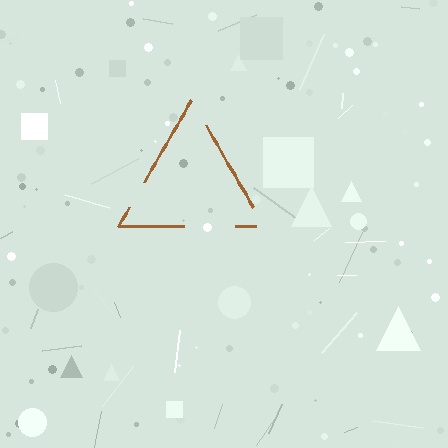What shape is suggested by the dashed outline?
The dashed outline suggests a triangle.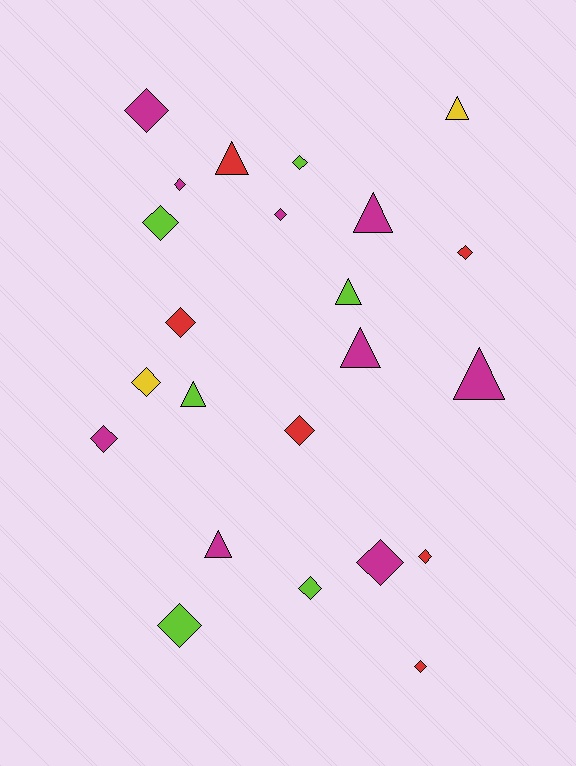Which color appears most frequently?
Magenta, with 9 objects.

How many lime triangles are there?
There are 2 lime triangles.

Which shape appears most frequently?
Diamond, with 15 objects.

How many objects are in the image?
There are 23 objects.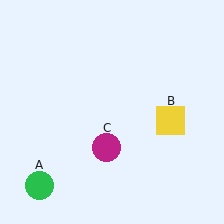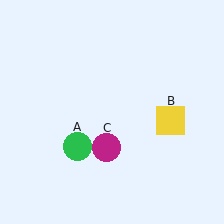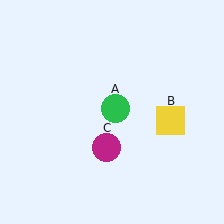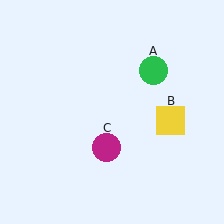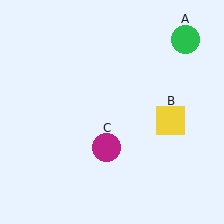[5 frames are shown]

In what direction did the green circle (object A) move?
The green circle (object A) moved up and to the right.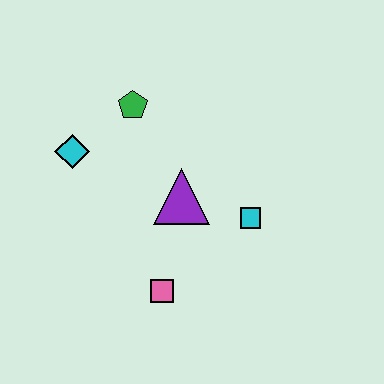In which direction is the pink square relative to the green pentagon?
The pink square is below the green pentagon.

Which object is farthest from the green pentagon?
The pink square is farthest from the green pentagon.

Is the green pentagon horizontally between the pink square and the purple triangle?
No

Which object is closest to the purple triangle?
The cyan square is closest to the purple triangle.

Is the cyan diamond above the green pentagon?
No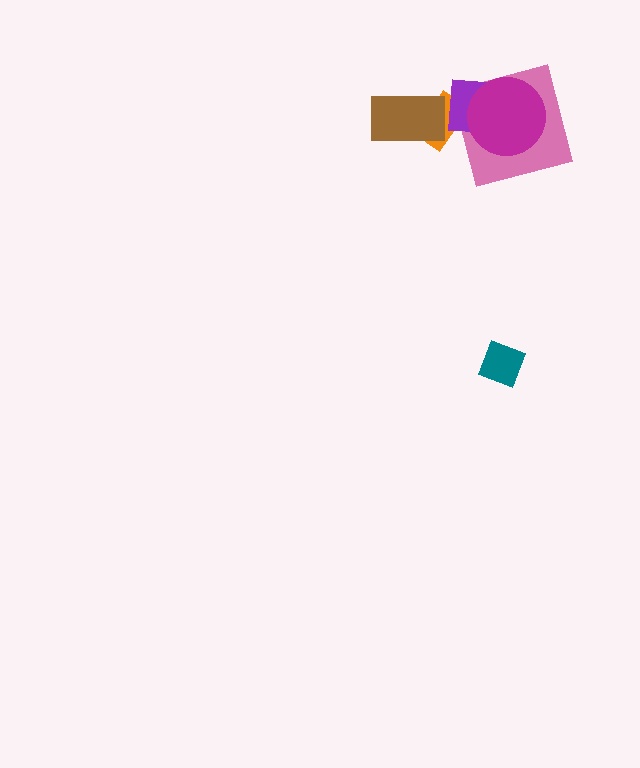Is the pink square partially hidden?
Yes, it is partially covered by another shape.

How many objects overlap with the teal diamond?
0 objects overlap with the teal diamond.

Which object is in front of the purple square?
The magenta circle is in front of the purple square.